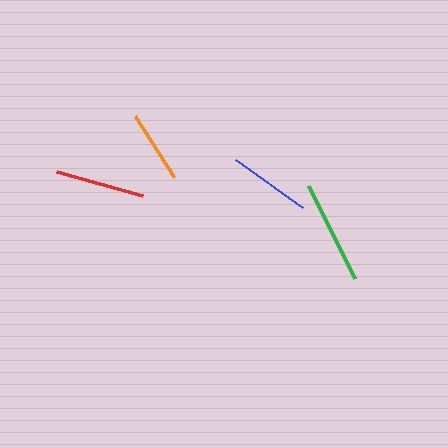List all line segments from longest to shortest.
From longest to shortest: green, red, blue, orange.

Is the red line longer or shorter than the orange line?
The red line is longer than the orange line.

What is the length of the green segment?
The green segment is approximately 104 pixels long.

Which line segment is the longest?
The green line is the longest at approximately 104 pixels.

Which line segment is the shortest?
The orange line is the shortest at approximately 72 pixels.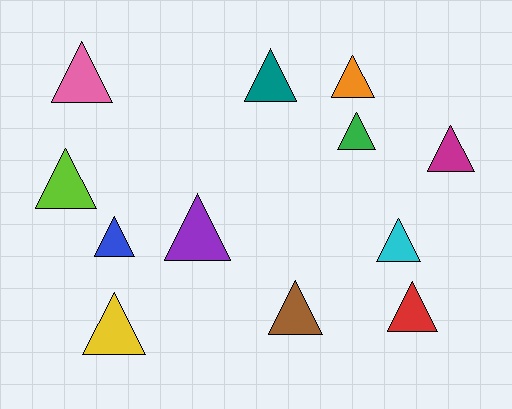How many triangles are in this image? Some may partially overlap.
There are 12 triangles.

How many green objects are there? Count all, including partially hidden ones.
There is 1 green object.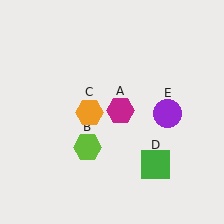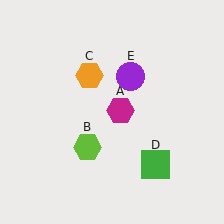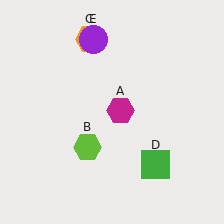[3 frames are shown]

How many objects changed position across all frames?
2 objects changed position: orange hexagon (object C), purple circle (object E).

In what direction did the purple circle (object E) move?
The purple circle (object E) moved up and to the left.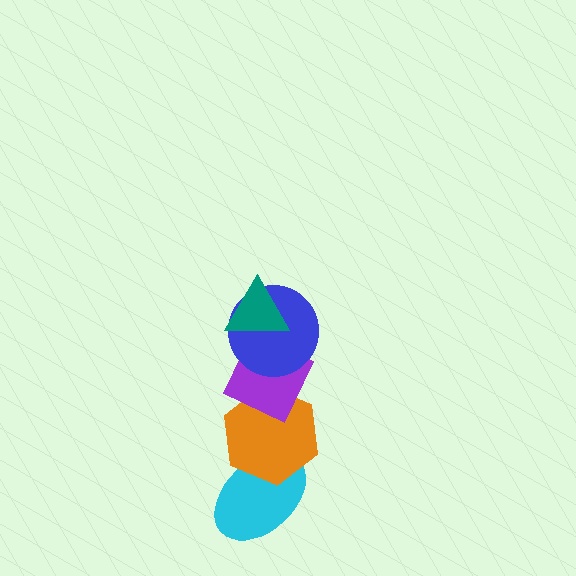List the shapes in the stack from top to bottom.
From top to bottom: the teal triangle, the blue circle, the purple diamond, the orange hexagon, the cyan ellipse.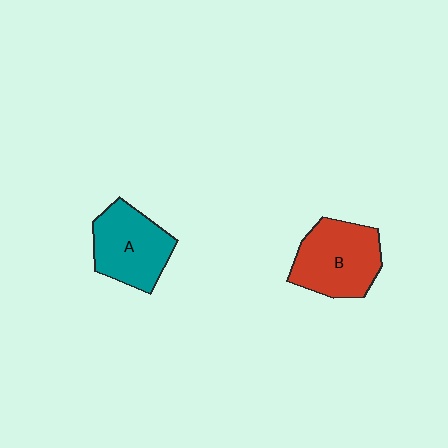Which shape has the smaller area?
Shape A (teal).